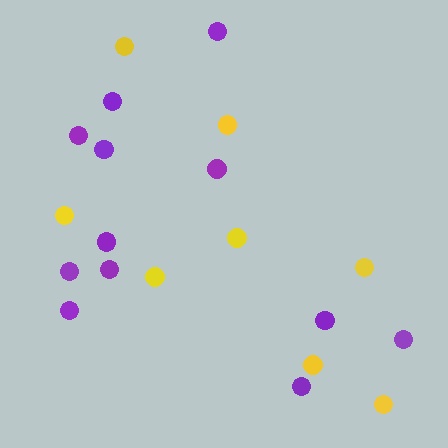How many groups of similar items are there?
There are 2 groups: one group of yellow circles (8) and one group of purple circles (12).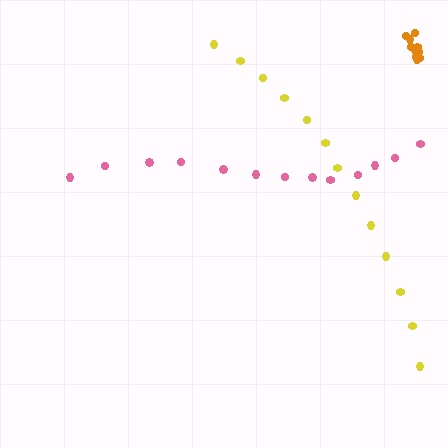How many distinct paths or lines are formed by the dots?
There are 3 distinct paths.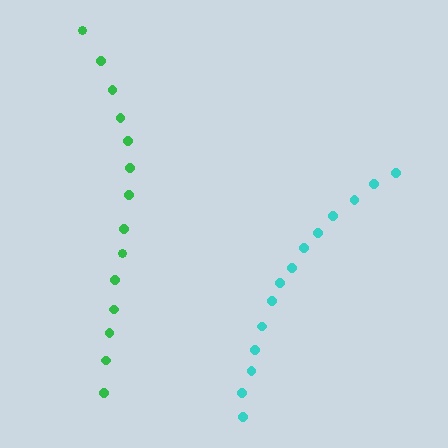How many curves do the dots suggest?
There are 2 distinct paths.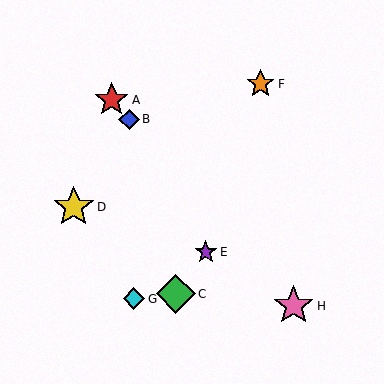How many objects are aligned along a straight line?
3 objects (A, B, H) are aligned along a straight line.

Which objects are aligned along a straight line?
Objects A, B, H are aligned along a straight line.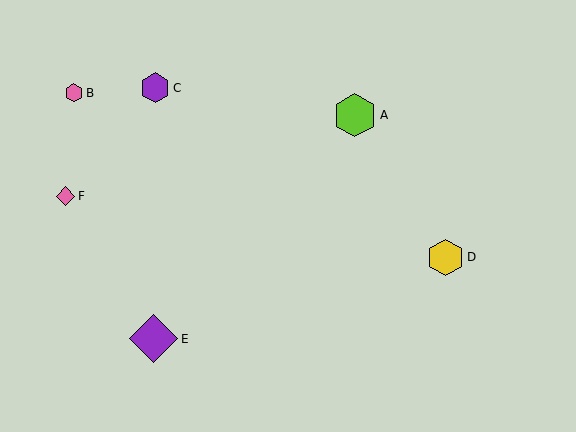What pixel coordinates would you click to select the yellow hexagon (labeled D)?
Click at (446, 258) to select the yellow hexagon D.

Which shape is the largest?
The purple diamond (labeled E) is the largest.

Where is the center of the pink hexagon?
The center of the pink hexagon is at (74, 93).